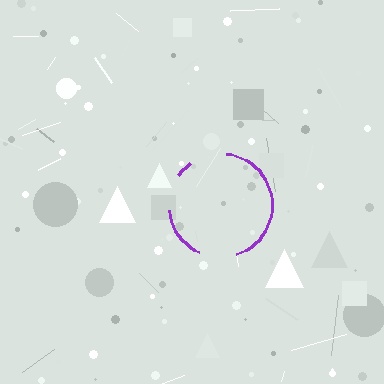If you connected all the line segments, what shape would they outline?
They would outline a circle.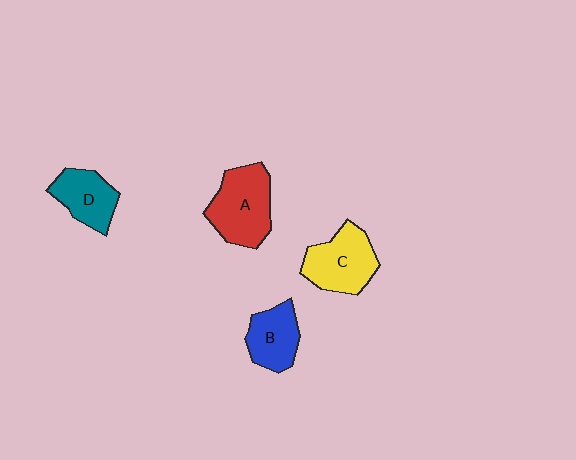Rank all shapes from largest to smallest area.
From largest to smallest: A (red), C (yellow), D (teal), B (blue).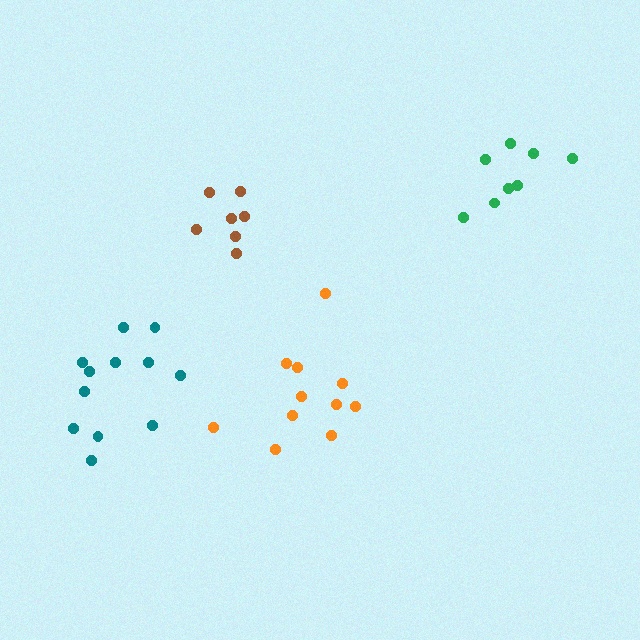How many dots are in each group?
Group 1: 8 dots, Group 2: 12 dots, Group 3: 11 dots, Group 4: 7 dots (38 total).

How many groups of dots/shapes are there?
There are 4 groups.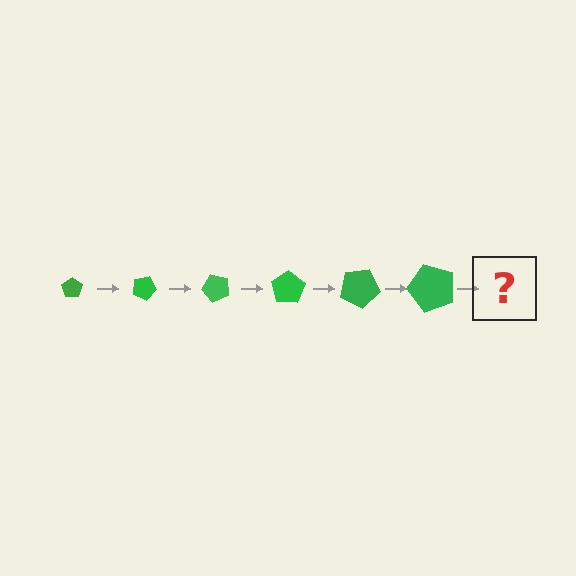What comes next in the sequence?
The next element should be a pentagon, larger than the previous one and rotated 150 degrees from the start.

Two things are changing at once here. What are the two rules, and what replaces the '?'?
The two rules are that the pentagon grows larger each step and it rotates 25 degrees each step. The '?' should be a pentagon, larger than the previous one and rotated 150 degrees from the start.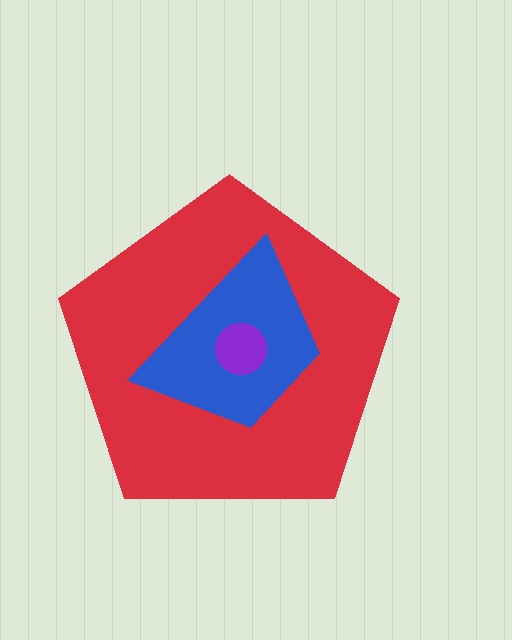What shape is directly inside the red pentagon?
The blue trapezoid.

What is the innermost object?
The purple circle.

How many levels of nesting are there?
3.